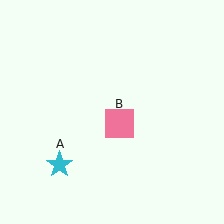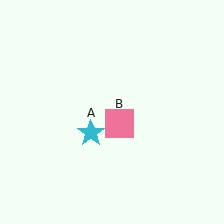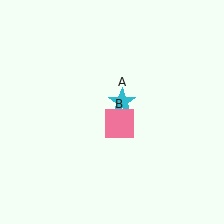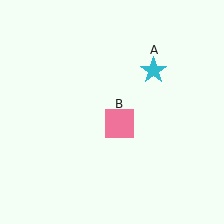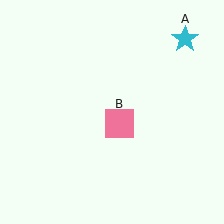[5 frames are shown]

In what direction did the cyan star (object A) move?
The cyan star (object A) moved up and to the right.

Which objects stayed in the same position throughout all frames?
Pink square (object B) remained stationary.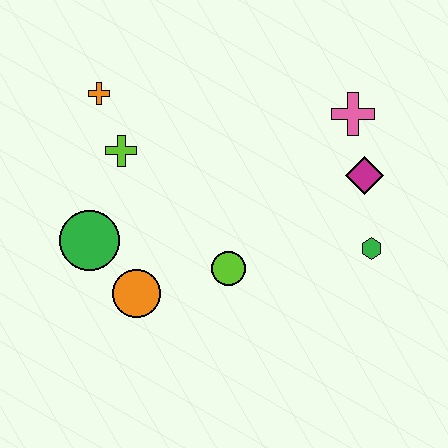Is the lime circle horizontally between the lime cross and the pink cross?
Yes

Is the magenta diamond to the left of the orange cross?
No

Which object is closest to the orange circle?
The green circle is closest to the orange circle.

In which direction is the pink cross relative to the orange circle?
The pink cross is to the right of the orange circle.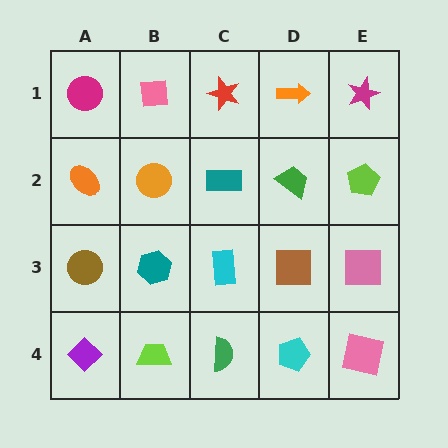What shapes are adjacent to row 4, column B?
A teal hexagon (row 3, column B), a purple diamond (row 4, column A), a green semicircle (row 4, column C).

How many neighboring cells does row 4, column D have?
3.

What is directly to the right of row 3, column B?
A cyan rectangle.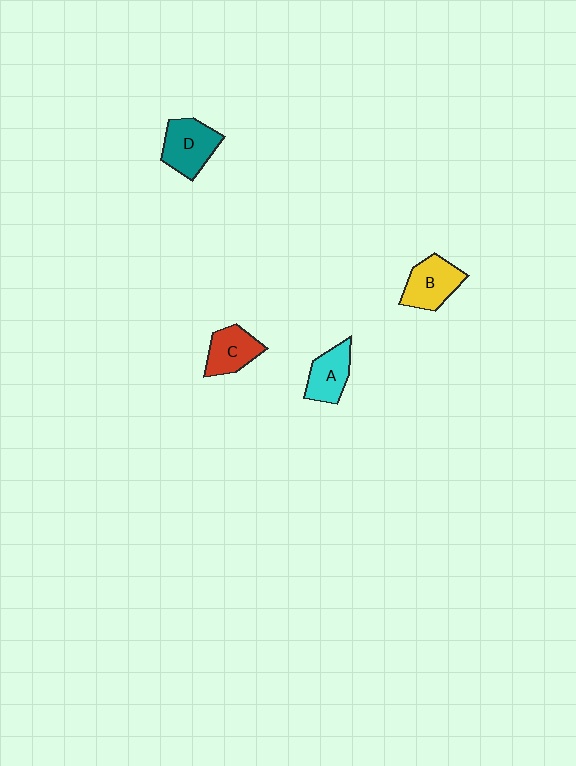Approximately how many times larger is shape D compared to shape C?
Approximately 1.2 times.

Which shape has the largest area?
Shape D (teal).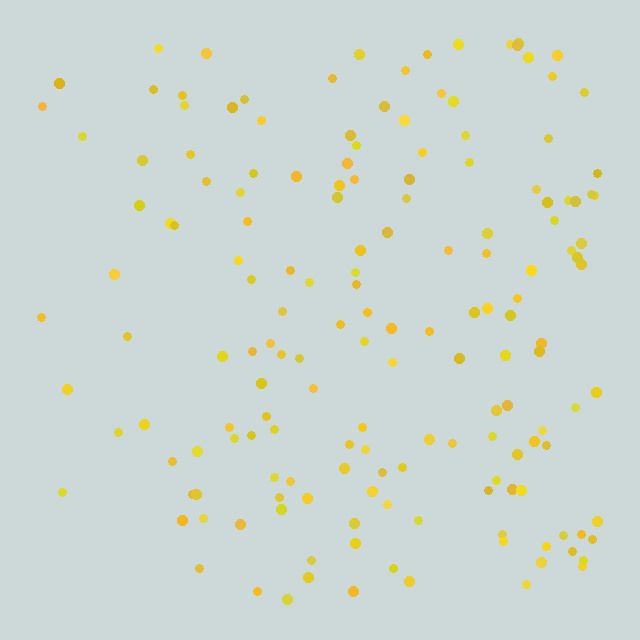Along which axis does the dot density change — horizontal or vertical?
Horizontal.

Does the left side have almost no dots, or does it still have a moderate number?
Still a moderate number, just noticeably fewer than the right.